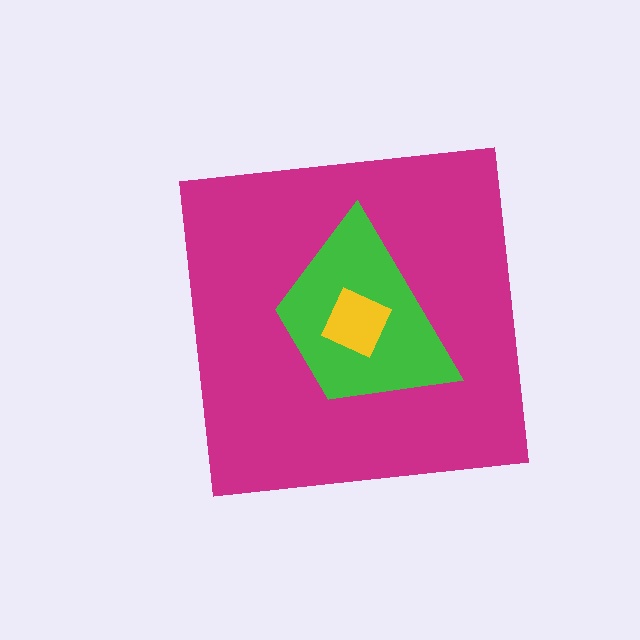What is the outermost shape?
The magenta square.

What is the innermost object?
The yellow square.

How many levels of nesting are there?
3.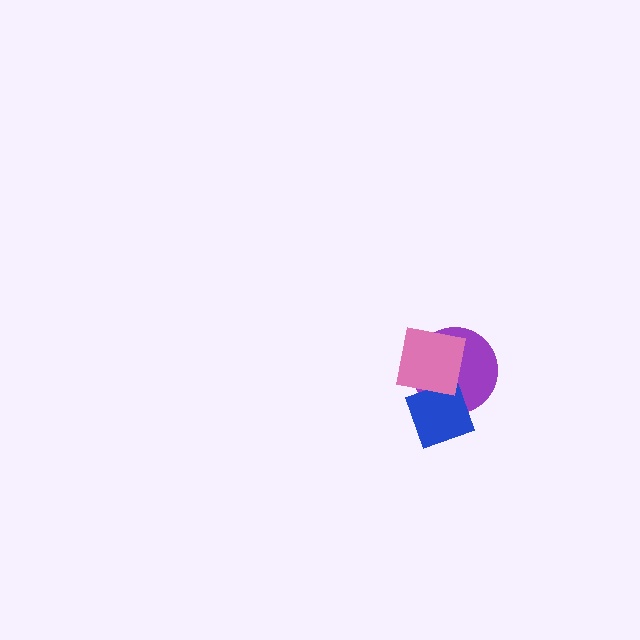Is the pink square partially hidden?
No, no other shape covers it.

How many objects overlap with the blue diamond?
2 objects overlap with the blue diamond.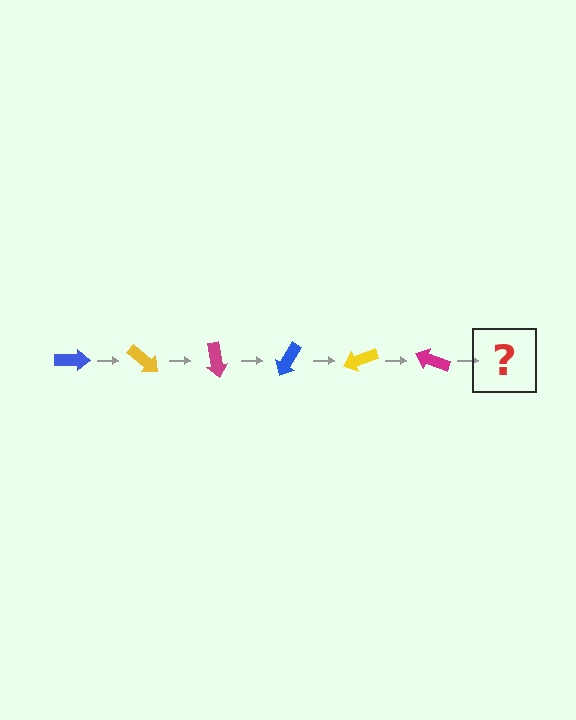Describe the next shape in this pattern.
It should be a blue arrow, rotated 240 degrees from the start.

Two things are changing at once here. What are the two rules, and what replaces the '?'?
The two rules are that it rotates 40 degrees each step and the color cycles through blue, yellow, and magenta. The '?' should be a blue arrow, rotated 240 degrees from the start.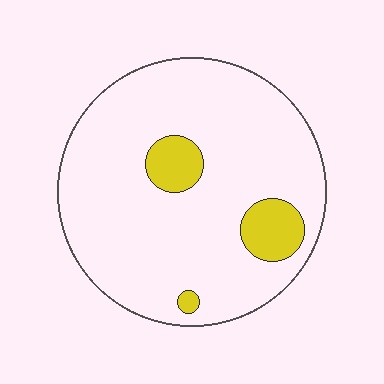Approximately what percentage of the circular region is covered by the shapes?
Approximately 10%.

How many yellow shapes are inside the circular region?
3.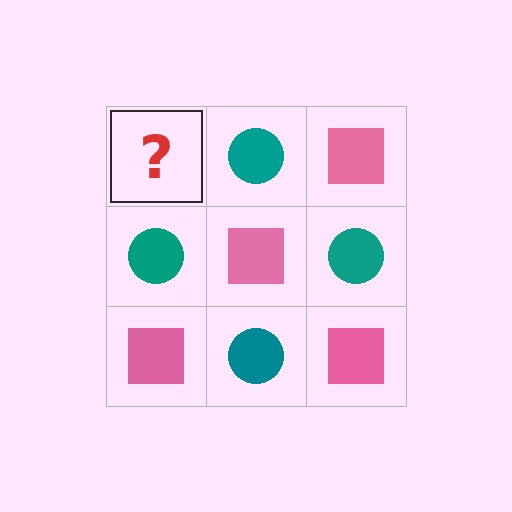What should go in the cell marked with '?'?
The missing cell should contain a pink square.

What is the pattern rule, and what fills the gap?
The rule is that it alternates pink square and teal circle in a checkerboard pattern. The gap should be filled with a pink square.